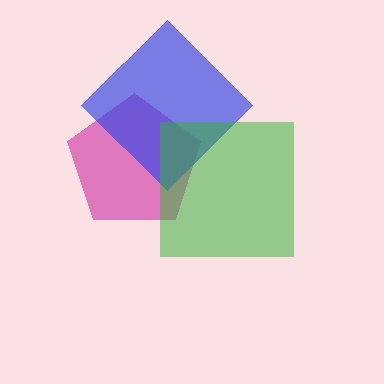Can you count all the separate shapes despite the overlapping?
Yes, there are 3 separate shapes.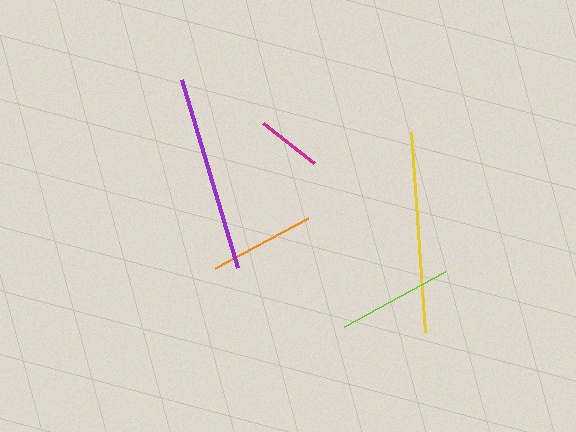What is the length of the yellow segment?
The yellow segment is approximately 200 pixels long.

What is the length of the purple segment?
The purple segment is approximately 196 pixels long.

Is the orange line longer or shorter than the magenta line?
The orange line is longer than the magenta line.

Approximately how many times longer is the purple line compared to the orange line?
The purple line is approximately 1.9 times the length of the orange line.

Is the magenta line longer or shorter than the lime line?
The lime line is longer than the magenta line.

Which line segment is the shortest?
The magenta line is the shortest at approximately 65 pixels.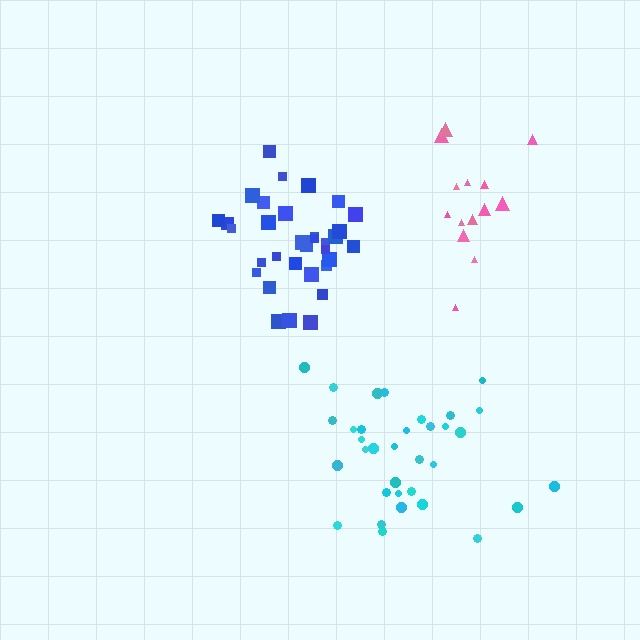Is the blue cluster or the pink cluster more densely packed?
Blue.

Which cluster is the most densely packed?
Blue.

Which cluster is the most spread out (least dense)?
Pink.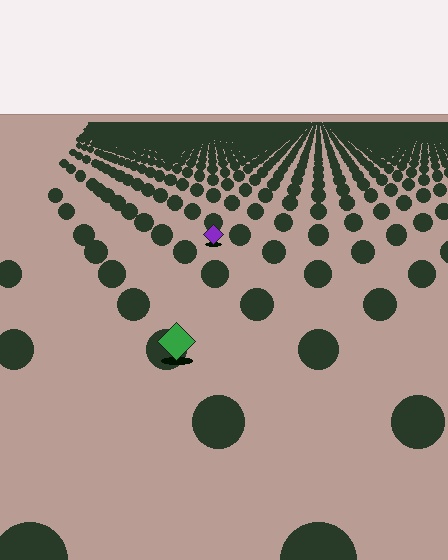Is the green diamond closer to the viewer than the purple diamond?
Yes. The green diamond is closer — you can tell from the texture gradient: the ground texture is coarser near it.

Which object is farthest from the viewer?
The purple diamond is farthest from the viewer. It appears smaller and the ground texture around it is denser.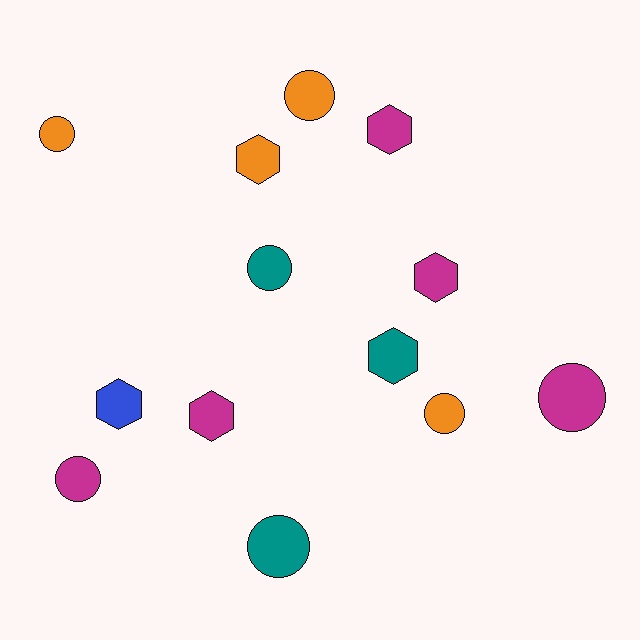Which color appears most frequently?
Magenta, with 5 objects.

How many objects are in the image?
There are 13 objects.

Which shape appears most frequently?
Circle, with 7 objects.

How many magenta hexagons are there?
There are 3 magenta hexagons.